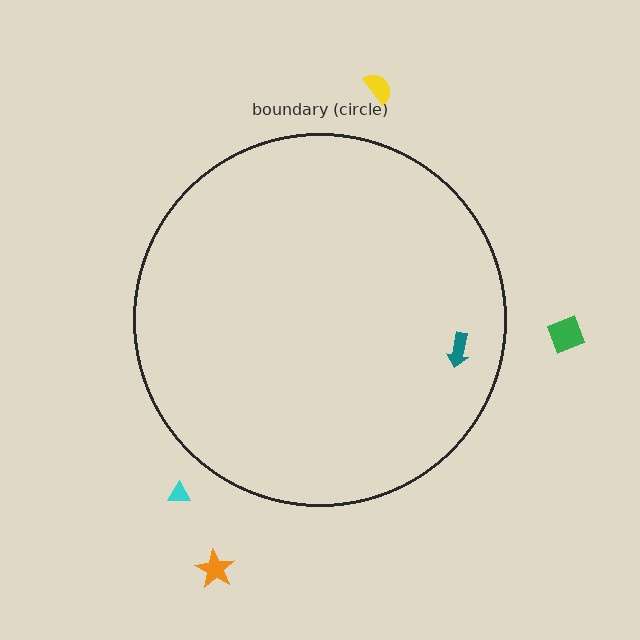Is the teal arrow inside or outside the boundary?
Inside.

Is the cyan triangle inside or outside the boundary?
Outside.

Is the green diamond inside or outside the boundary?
Outside.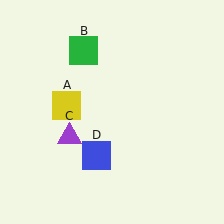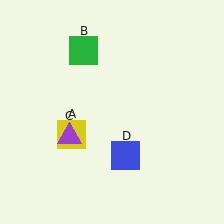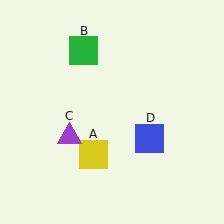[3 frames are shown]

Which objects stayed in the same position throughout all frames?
Green square (object B) and purple triangle (object C) remained stationary.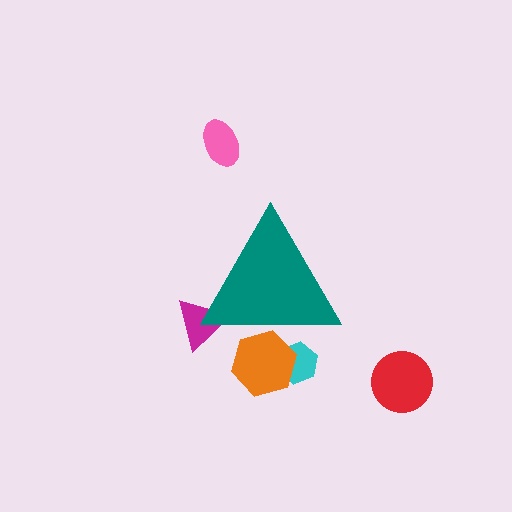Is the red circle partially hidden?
No, the red circle is fully visible.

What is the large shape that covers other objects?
A teal triangle.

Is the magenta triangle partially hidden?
Yes, the magenta triangle is partially hidden behind the teal triangle.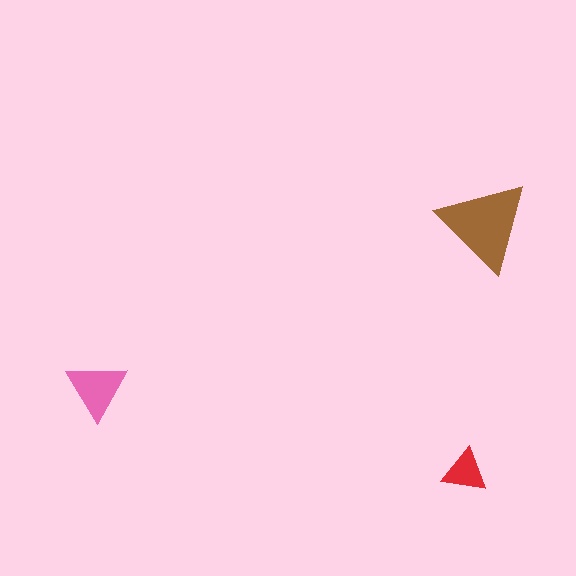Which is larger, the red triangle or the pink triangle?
The pink one.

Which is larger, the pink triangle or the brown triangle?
The brown one.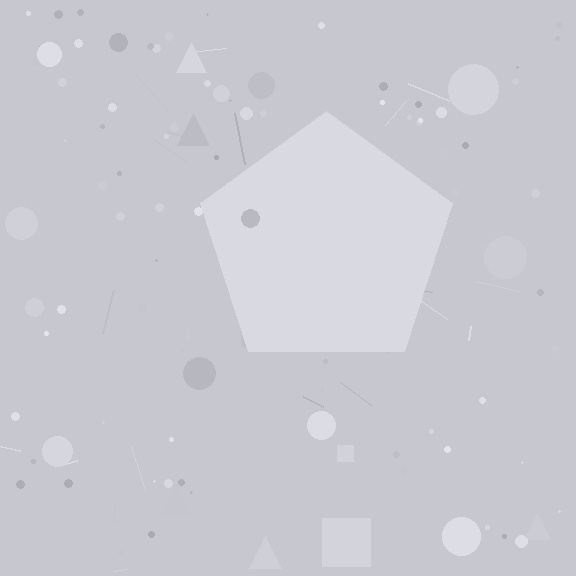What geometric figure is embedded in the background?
A pentagon is embedded in the background.